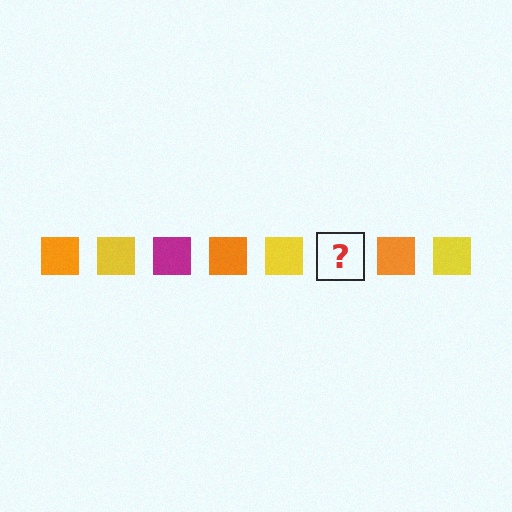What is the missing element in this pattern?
The missing element is a magenta square.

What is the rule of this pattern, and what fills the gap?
The rule is that the pattern cycles through orange, yellow, magenta squares. The gap should be filled with a magenta square.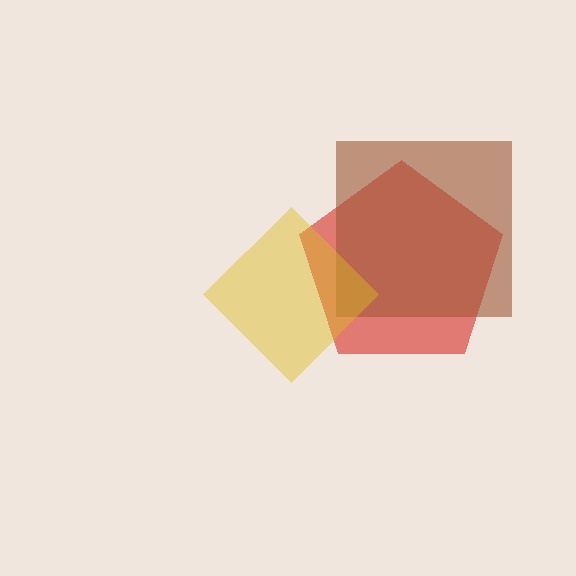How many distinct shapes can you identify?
There are 3 distinct shapes: a red pentagon, a brown square, a yellow diamond.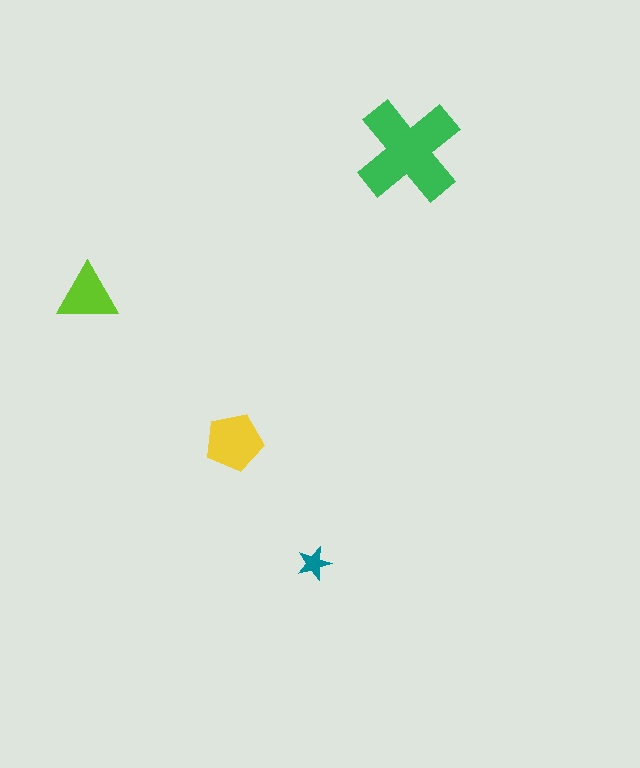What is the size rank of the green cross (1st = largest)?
1st.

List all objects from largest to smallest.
The green cross, the yellow pentagon, the lime triangle, the teal star.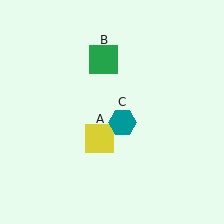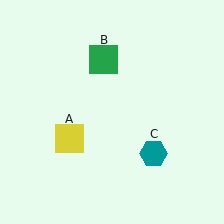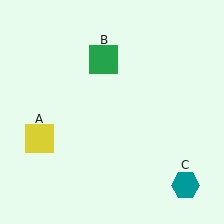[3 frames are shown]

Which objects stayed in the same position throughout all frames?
Green square (object B) remained stationary.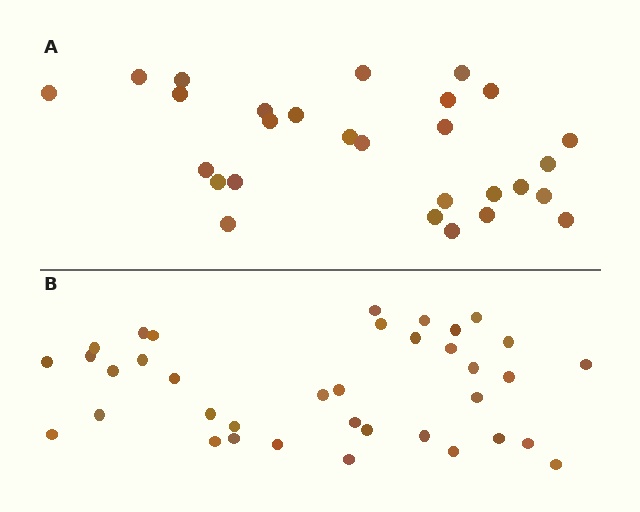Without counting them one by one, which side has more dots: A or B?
Region B (the bottom region) has more dots.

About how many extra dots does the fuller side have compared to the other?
Region B has roughly 8 or so more dots than region A.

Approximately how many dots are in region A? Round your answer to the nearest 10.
About 30 dots. (The exact count is 28, which rounds to 30.)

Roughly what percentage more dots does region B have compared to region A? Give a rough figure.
About 30% more.